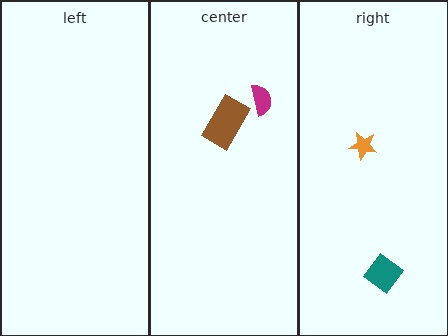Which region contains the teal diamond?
The right region.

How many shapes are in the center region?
2.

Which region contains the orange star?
The right region.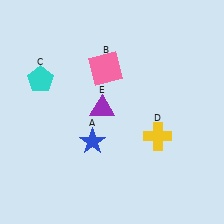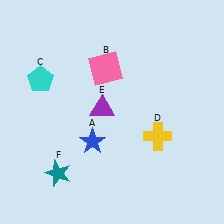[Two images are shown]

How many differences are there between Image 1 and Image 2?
There is 1 difference between the two images.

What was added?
A teal star (F) was added in Image 2.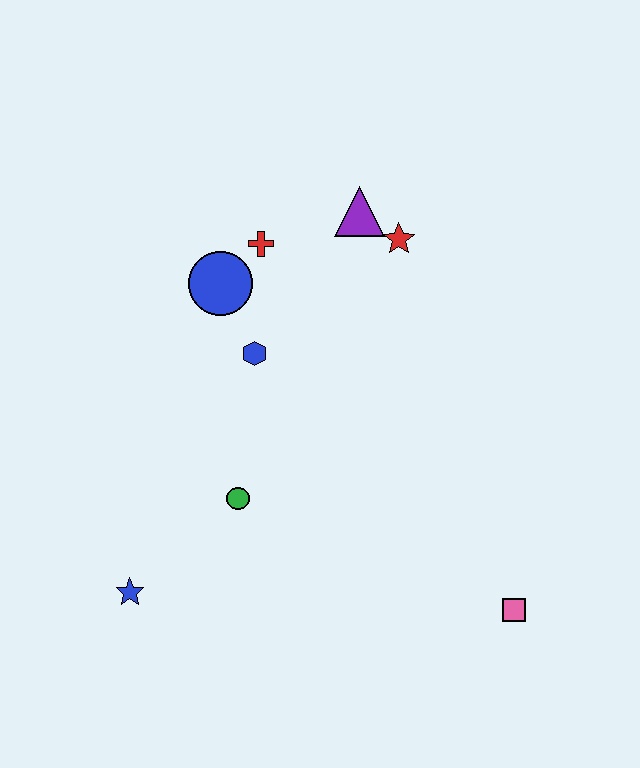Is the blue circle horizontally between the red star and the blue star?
Yes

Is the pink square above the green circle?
No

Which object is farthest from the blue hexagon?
The pink square is farthest from the blue hexagon.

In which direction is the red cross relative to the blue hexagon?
The red cross is above the blue hexagon.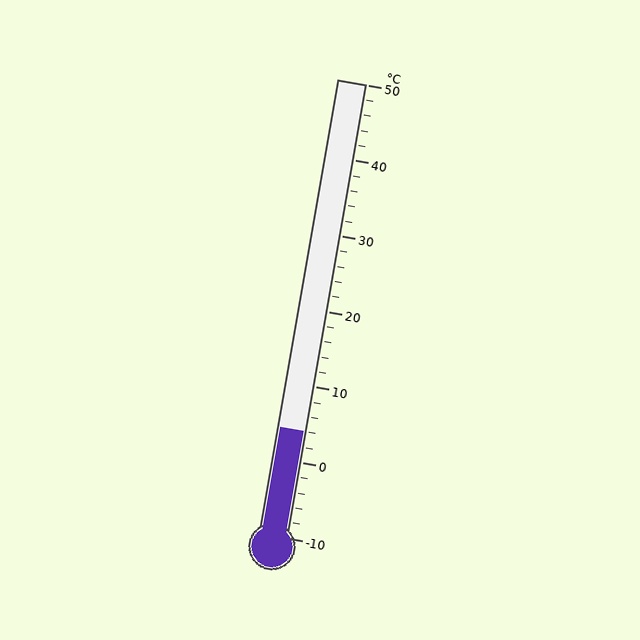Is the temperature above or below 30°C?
The temperature is below 30°C.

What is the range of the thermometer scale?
The thermometer scale ranges from -10°C to 50°C.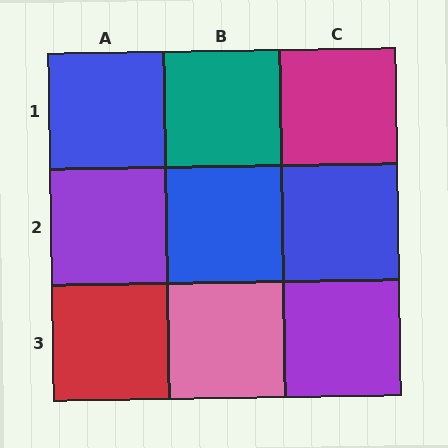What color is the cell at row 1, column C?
Magenta.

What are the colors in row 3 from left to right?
Red, pink, purple.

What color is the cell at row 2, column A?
Purple.